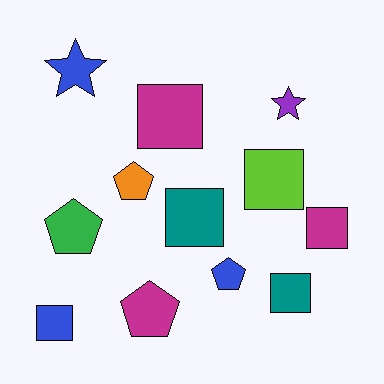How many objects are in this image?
There are 12 objects.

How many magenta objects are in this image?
There are 3 magenta objects.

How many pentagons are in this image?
There are 4 pentagons.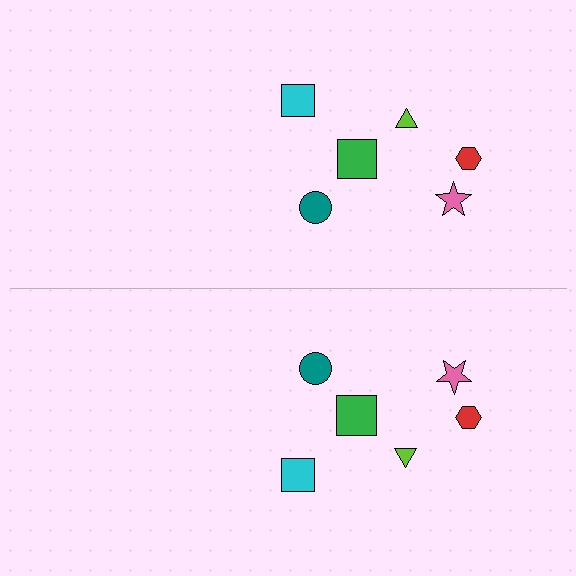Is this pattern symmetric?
Yes, this pattern has bilateral (reflection) symmetry.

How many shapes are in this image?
There are 12 shapes in this image.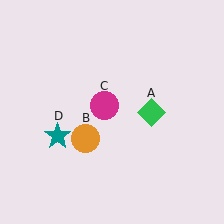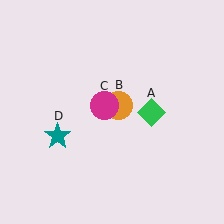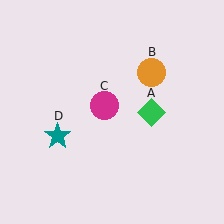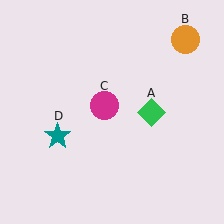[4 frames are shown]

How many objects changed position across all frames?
1 object changed position: orange circle (object B).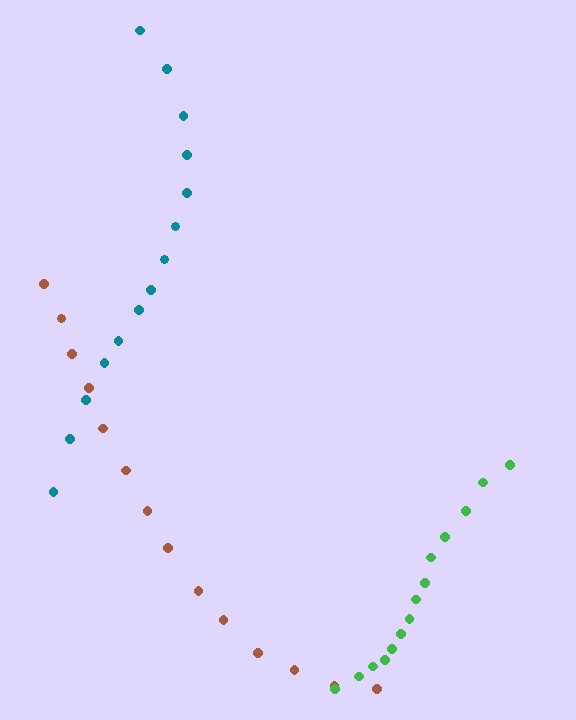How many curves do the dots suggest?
There are 3 distinct paths.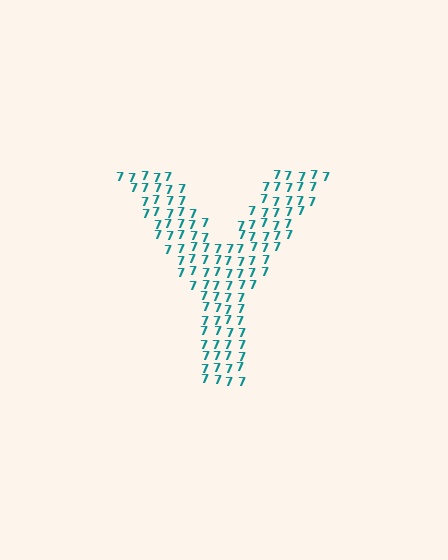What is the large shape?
The large shape is the letter Y.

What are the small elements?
The small elements are digit 7's.